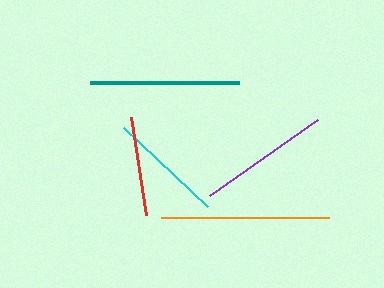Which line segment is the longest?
The orange line is the longest at approximately 168 pixels.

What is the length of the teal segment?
The teal segment is approximately 149 pixels long.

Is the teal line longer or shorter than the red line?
The teal line is longer than the red line.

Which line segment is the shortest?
The red line is the shortest at approximately 99 pixels.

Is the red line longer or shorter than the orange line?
The orange line is longer than the red line.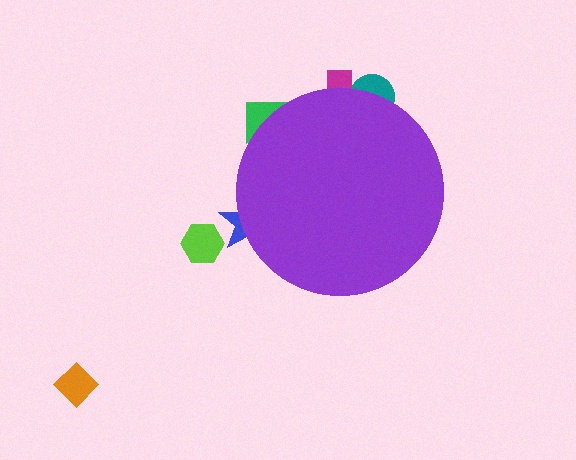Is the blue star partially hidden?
Yes, the blue star is partially hidden behind the purple circle.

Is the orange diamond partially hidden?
No, the orange diamond is fully visible.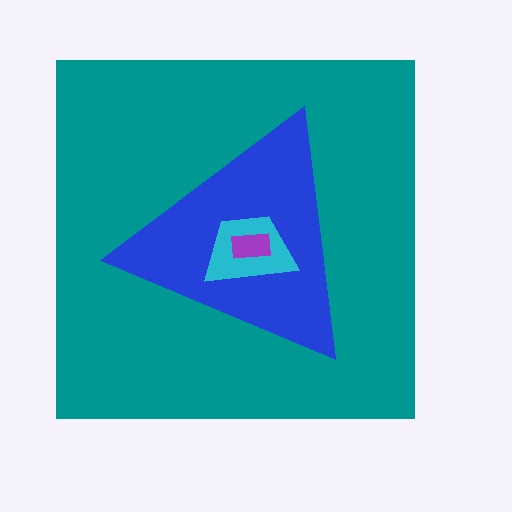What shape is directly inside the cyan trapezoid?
The purple rectangle.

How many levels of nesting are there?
4.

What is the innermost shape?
The purple rectangle.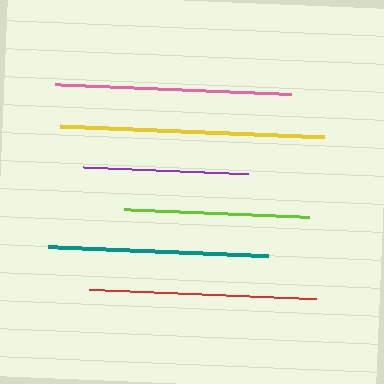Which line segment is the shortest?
The purple line is the shortest at approximately 165 pixels.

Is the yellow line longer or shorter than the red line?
The yellow line is longer than the red line.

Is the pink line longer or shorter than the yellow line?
The yellow line is longer than the pink line.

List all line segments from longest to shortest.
From longest to shortest: yellow, pink, red, teal, lime, purple.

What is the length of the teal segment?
The teal segment is approximately 221 pixels long.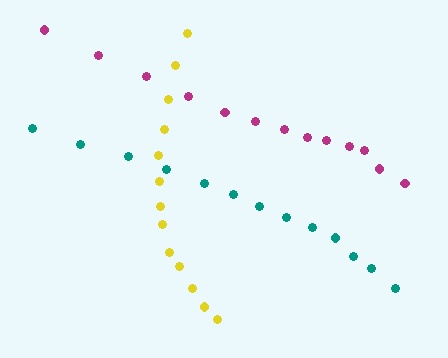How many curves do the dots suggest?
There are 3 distinct paths.